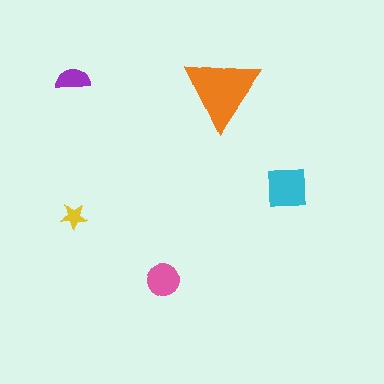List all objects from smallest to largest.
The yellow star, the purple semicircle, the pink circle, the cyan square, the orange triangle.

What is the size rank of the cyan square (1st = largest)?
2nd.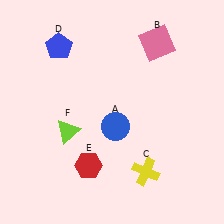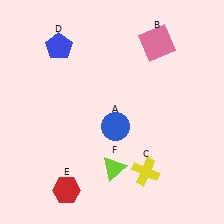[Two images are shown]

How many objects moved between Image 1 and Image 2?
2 objects moved between the two images.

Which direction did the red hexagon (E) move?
The red hexagon (E) moved down.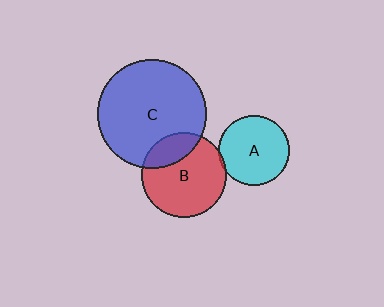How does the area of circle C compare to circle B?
Approximately 1.6 times.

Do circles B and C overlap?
Yes.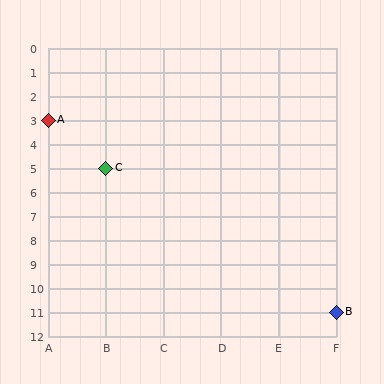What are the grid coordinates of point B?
Point B is at grid coordinates (F, 11).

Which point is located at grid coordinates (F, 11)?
Point B is at (F, 11).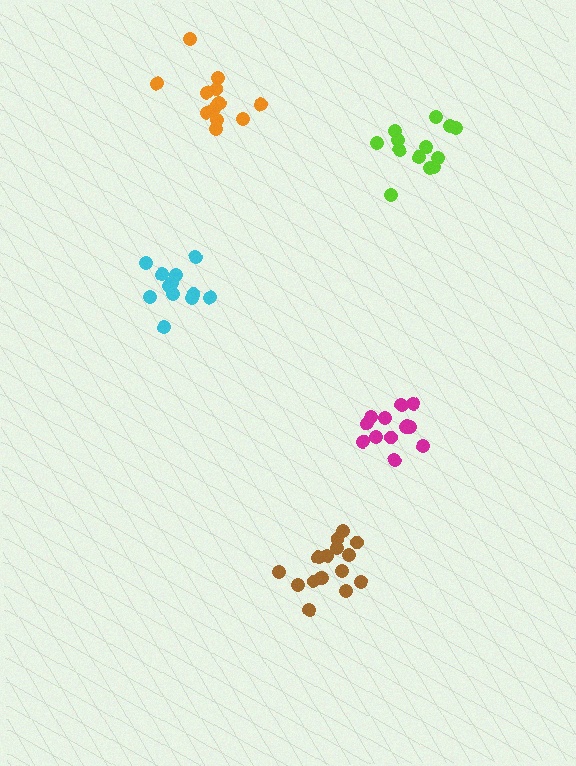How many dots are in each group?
Group 1: 13 dots, Group 2: 13 dots, Group 3: 12 dots, Group 4: 13 dots, Group 5: 16 dots (67 total).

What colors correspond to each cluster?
The clusters are colored: lime, orange, cyan, magenta, brown.